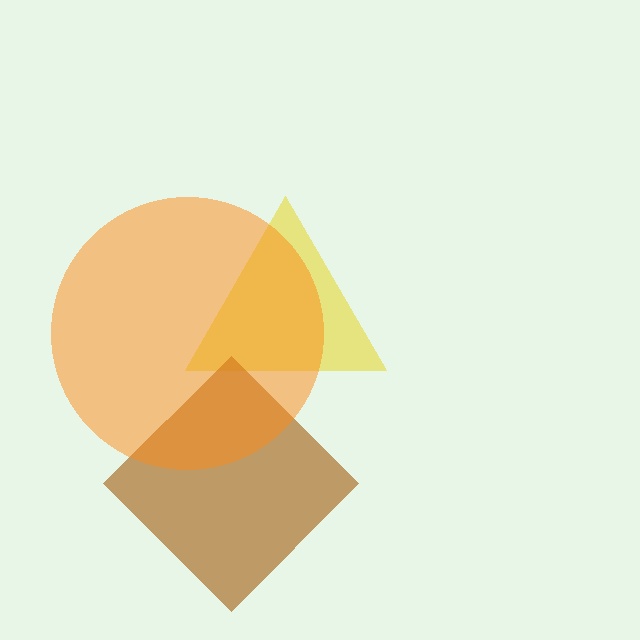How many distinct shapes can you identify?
There are 3 distinct shapes: a yellow triangle, a brown diamond, an orange circle.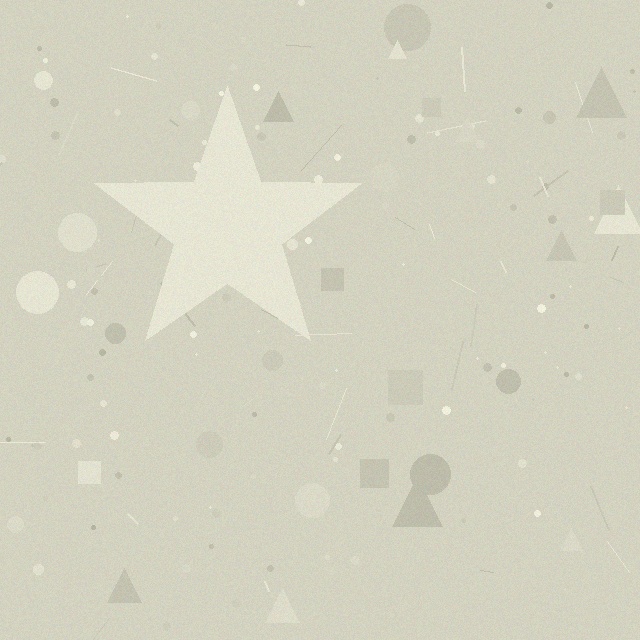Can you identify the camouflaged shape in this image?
The camouflaged shape is a star.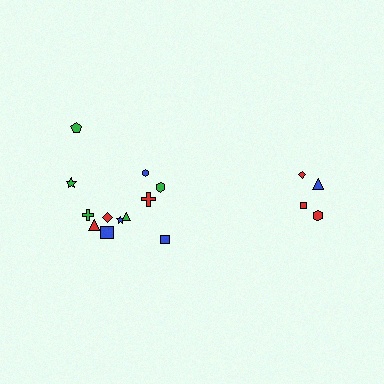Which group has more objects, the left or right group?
The left group.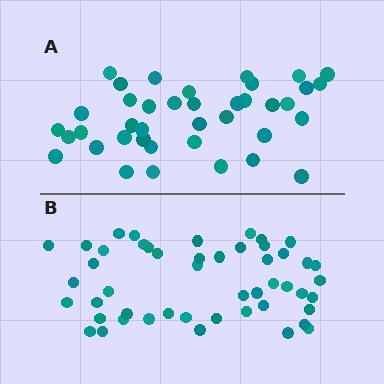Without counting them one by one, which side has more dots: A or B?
Region B (the bottom region) has more dots.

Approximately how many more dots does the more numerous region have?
Region B has roughly 10 or so more dots than region A.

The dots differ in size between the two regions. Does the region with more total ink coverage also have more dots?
No. Region A has more total ink coverage because its dots are larger, but region B actually contains more individual dots. Total area can be misleading — the number of items is what matters here.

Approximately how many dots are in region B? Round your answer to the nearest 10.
About 50 dots. (The exact count is 49, which rounds to 50.)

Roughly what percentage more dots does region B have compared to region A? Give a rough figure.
About 25% more.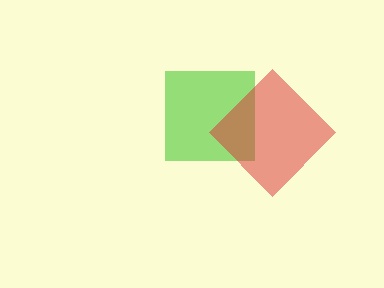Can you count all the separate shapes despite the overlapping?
Yes, there are 2 separate shapes.